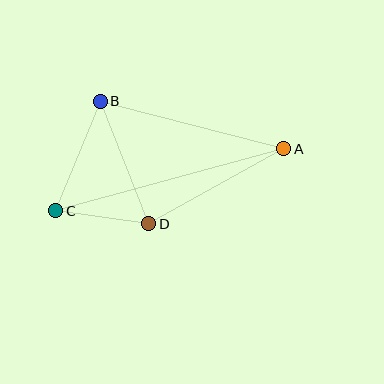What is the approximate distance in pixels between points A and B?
The distance between A and B is approximately 190 pixels.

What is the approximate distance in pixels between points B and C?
The distance between B and C is approximately 118 pixels.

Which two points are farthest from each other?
Points A and C are farthest from each other.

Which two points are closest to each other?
Points C and D are closest to each other.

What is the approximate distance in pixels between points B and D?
The distance between B and D is approximately 132 pixels.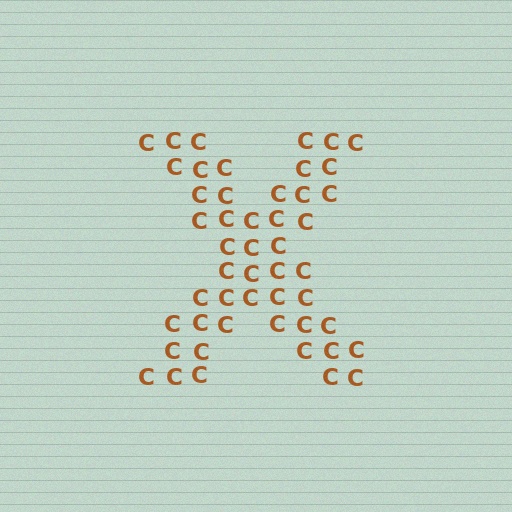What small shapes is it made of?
It is made of small letter C's.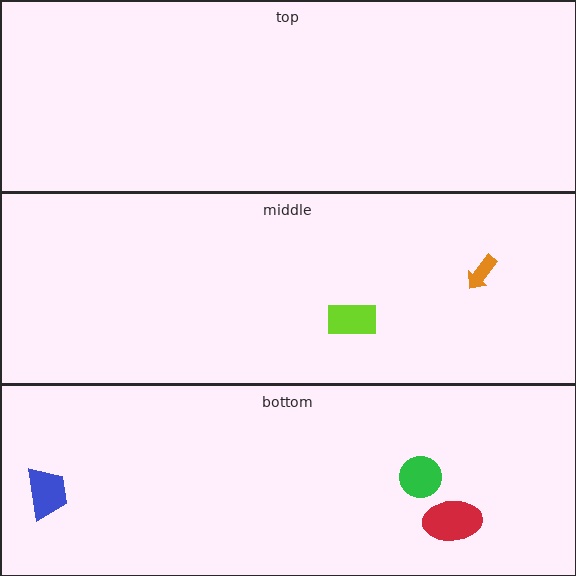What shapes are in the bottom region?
The red ellipse, the green circle, the blue trapezoid.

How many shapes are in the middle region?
2.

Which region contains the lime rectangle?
The middle region.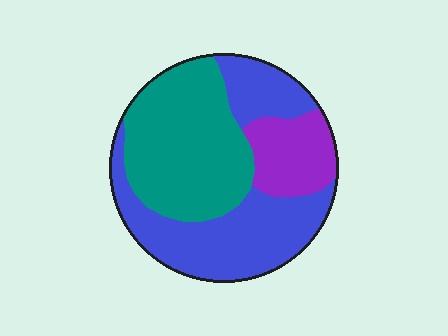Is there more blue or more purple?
Blue.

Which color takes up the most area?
Blue, at roughly 45%.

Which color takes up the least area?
Purple, at roughly 15%.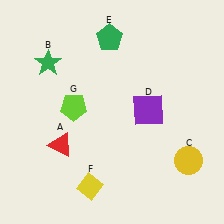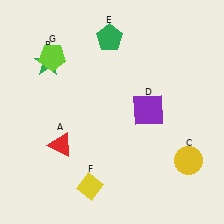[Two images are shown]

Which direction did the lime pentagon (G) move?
The lime pentagon (G) moved up.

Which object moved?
The lime pentagon (G) moved up.